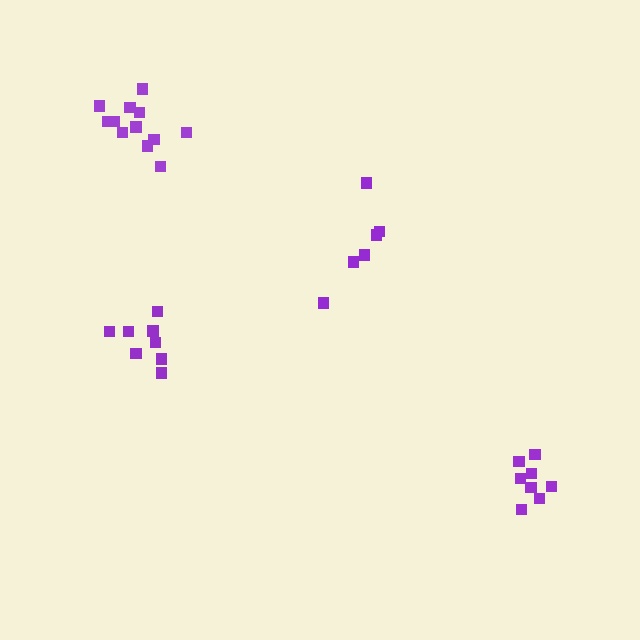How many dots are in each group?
Group 1: 6 dots, Group 2: 8 dots, Group 3: 12 dots, Group 4: 8 dots (34 total).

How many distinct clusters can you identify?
There are 4 distinct clusters.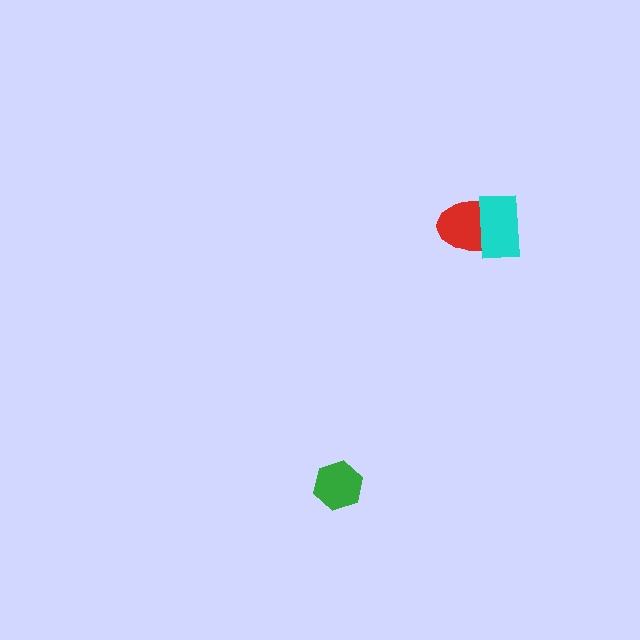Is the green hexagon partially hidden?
No, no other shape covers it.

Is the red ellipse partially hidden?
Yes, it is partially covered by another shape.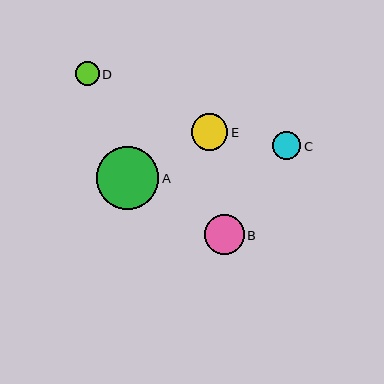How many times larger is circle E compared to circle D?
Circle E is approximately 1.6 times the size of circle D.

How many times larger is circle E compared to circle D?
Circle E is approximately 1.6 times the size of circle D.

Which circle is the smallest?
Circle D is the smallest with a size of approximately 24 pixels.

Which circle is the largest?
Circle A is the largest with a size of approximately 63 pixels.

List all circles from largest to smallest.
From largest to smallest: A, B, E, C, D.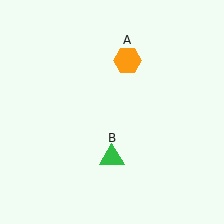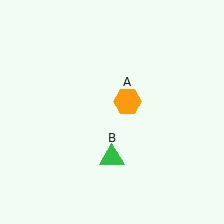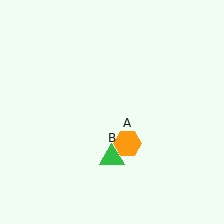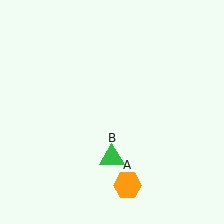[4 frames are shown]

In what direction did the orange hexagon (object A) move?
The orange hexagon (object A) moved down.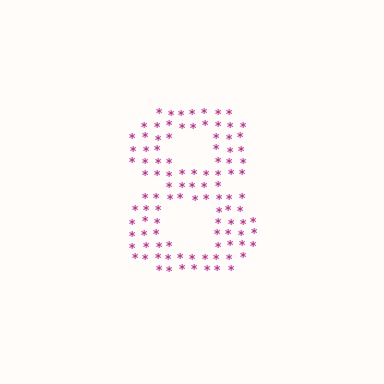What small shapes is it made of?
It is made of small asterisks.